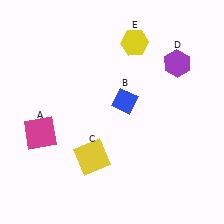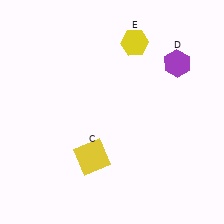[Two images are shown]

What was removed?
The blue diamond (B), the magenta square (A) were removed in Image 2.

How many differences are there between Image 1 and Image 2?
There are 2 differences between the two images.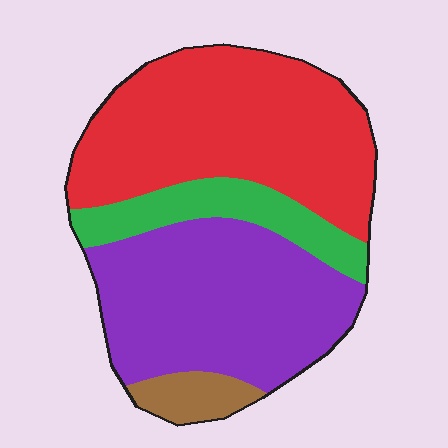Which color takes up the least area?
Brown, at roughly 5%.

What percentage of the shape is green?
Green takes up less than a quarter of the shape.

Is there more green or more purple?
Purple.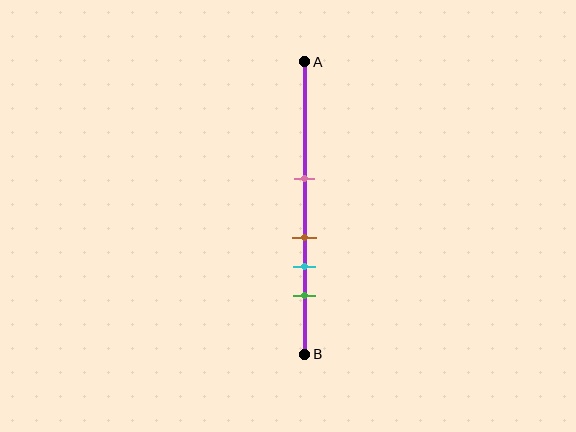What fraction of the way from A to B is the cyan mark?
The cyan mark is approximately 70% (0.7) of the way from A to B.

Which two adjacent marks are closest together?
The brown and cyan marks are the closest adjacent pair.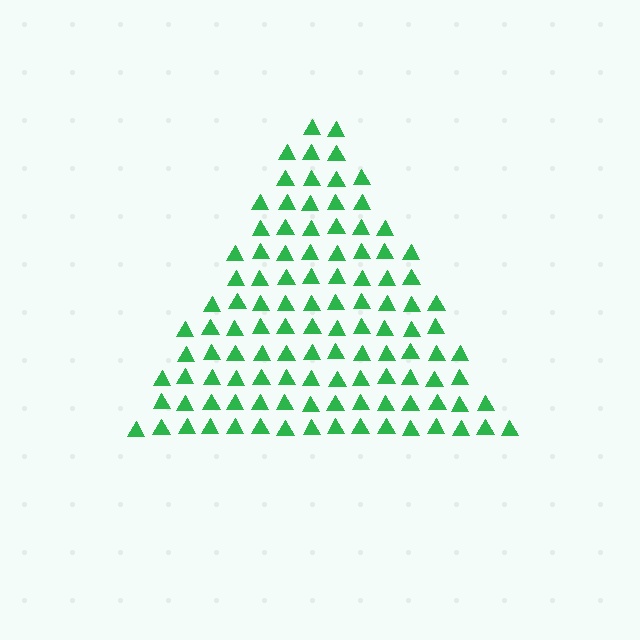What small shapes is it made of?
It is made of small triangles.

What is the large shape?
The large shape is a triangle.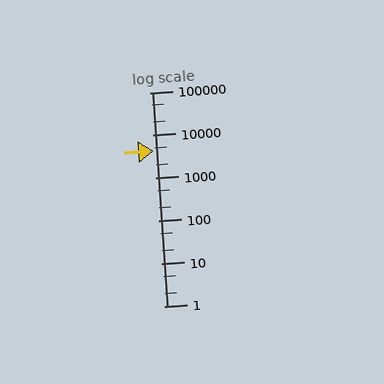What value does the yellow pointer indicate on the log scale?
The pointer indicates approximately 4200.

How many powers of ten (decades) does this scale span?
The scale spans 5 decades, from 1 to 100000.